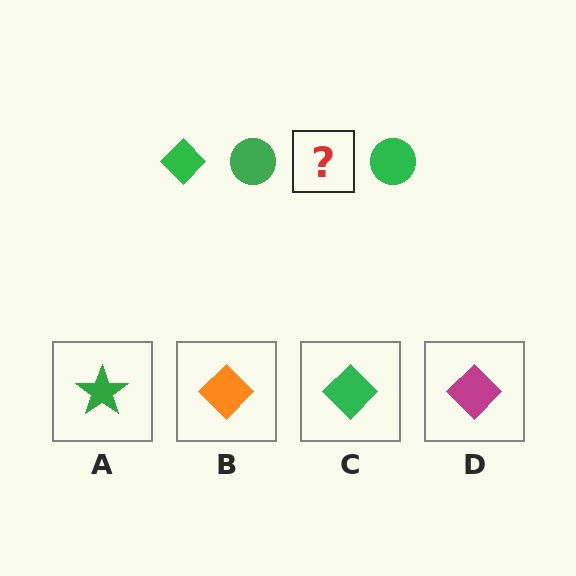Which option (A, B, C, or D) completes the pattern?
C.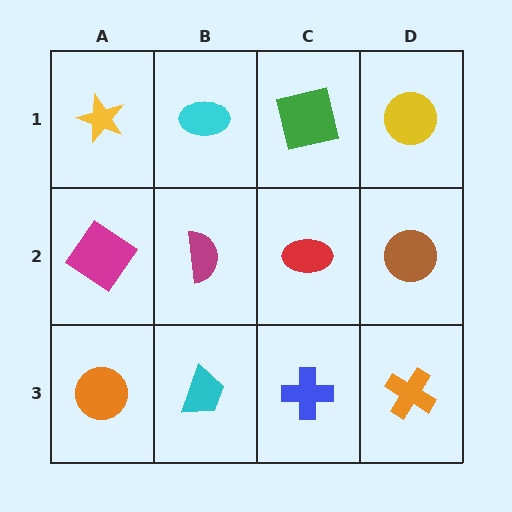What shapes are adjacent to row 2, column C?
A green square (row 1, column C), a blue cross (row 3, column C), a magenta semicircle (row 2, column B), a brown circle (row 2, column D).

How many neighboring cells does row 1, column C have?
3.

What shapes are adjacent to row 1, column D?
A brown circle (row 2, column D), a green square (row 1, column C).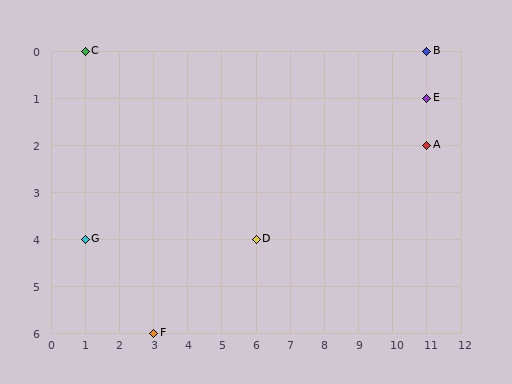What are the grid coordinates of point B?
Point B is at grid coordinates (11, 0).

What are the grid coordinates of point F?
Point F is at grid coordinates (3, 6).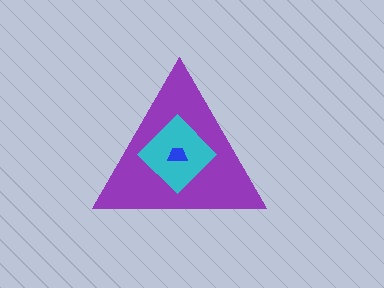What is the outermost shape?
The purple triangle.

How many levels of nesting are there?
3.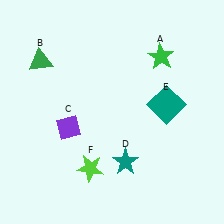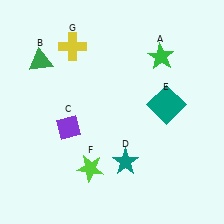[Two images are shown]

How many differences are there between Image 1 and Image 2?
There is 1 difference between the two images.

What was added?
A yellow cross (G) was added in Image 2.